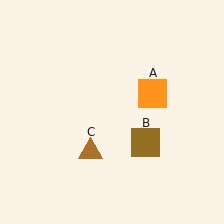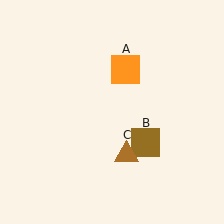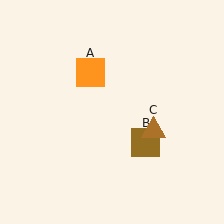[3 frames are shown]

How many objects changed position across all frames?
2 objects changed position: orange square (object A), brown triangle (object C).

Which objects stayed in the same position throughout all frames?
Brown square (object B) remained stationary.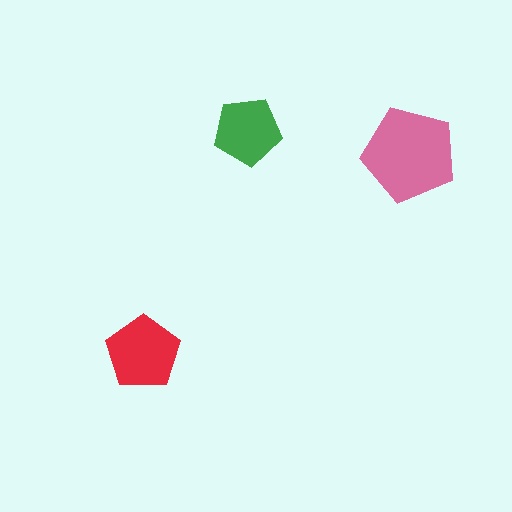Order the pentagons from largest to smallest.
the pink one, the red one, the green one.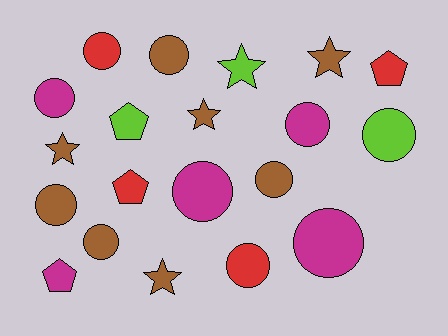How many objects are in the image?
There are 20 objects.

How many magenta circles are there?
There are 4 magenta circles.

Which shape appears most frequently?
Circle, with 11 objects.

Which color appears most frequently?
Brown, with 8 objects.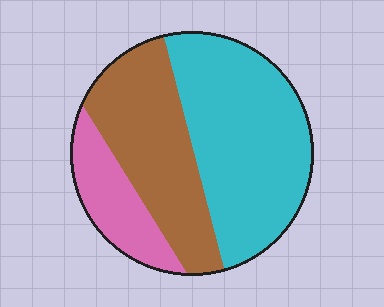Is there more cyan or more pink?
Cyan.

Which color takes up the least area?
Pink, at roughly 15%.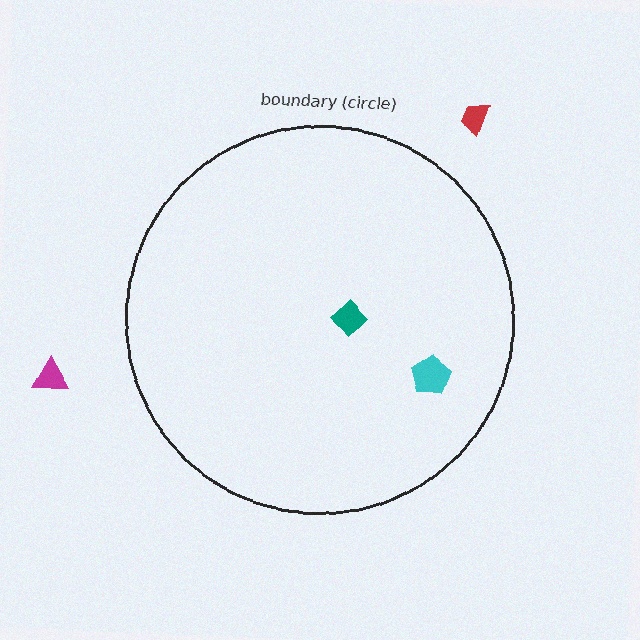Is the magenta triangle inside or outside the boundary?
Outside.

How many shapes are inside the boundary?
2 inside, 2 outside.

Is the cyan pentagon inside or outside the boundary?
Inside.